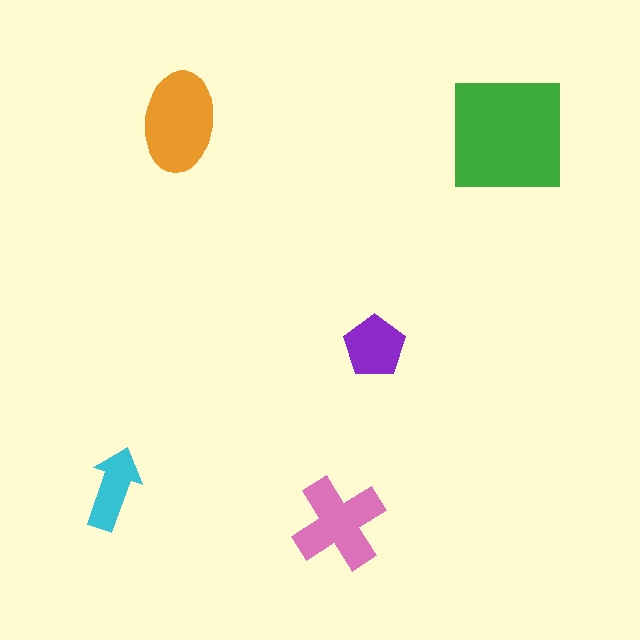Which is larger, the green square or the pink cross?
The green square.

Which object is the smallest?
The cyan arrow.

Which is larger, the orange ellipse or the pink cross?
The orange ellipse.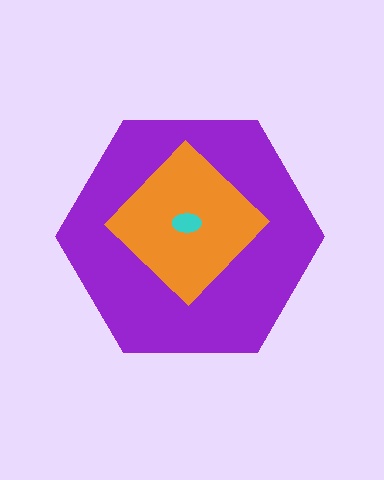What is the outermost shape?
The purple hexagon.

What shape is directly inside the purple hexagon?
The orange diamond.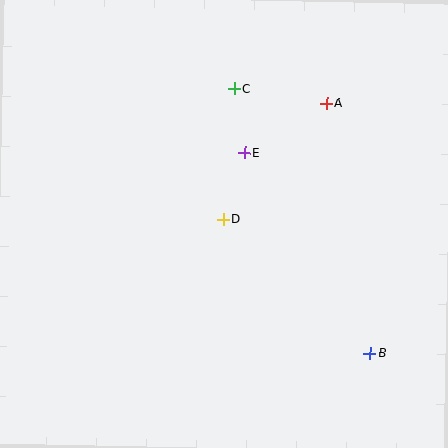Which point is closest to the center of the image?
Point D at (223, 219) is closest to the center.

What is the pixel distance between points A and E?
The distance between A and E is 96 pixels.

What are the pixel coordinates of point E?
Point E is at (244, 153).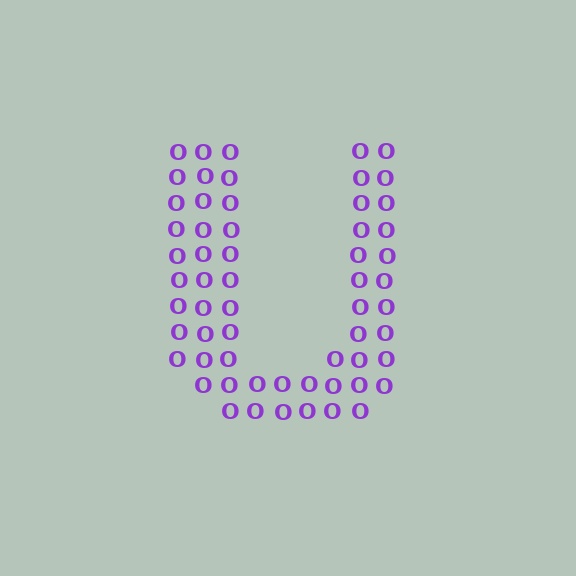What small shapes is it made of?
It is made of small letter O's.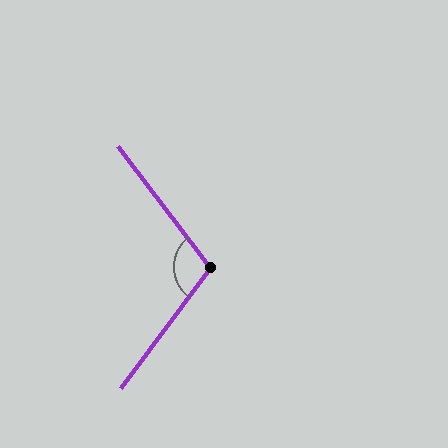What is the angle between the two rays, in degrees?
Approximately 106 degrees.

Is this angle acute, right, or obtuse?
It is obtuse.